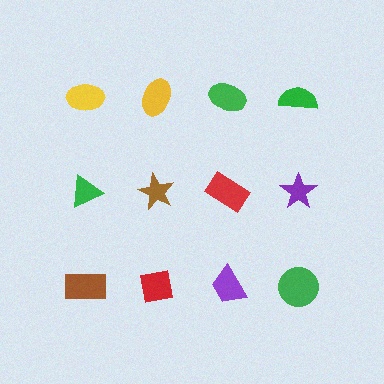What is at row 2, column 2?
A brown star.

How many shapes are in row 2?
4 shapes.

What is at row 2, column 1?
A green triangle.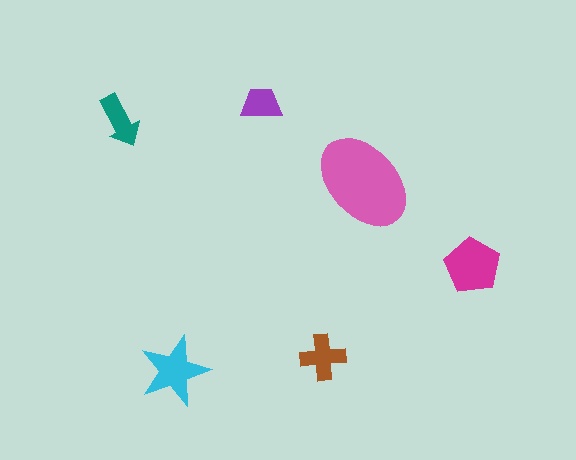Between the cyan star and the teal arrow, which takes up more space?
The cyan star.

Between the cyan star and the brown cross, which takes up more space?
The cyan star.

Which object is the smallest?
The purple trapezoid.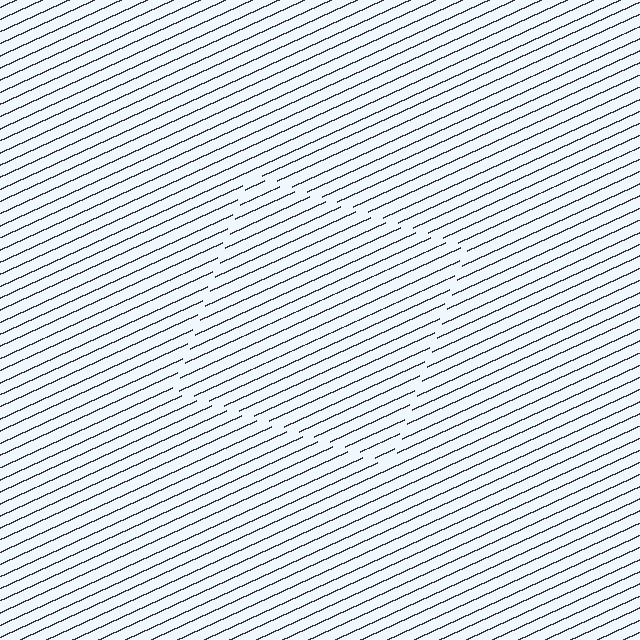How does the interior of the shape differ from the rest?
The interior of the shape contains the same grating, shifted by half a period — the contour is defined by the phase discontinuity where line-ends from the inner and outer gratings abut.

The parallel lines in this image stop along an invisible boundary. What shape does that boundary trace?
An illusory square. The interior of the shape contains the same grating, shifted by half a period — the contour is defined by the phase discontinuity where line-ends from the inner and outer gratings abut.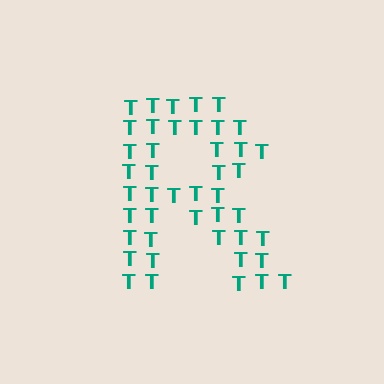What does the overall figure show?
The overall figure shows the letter R.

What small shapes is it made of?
It is made of small letter T's.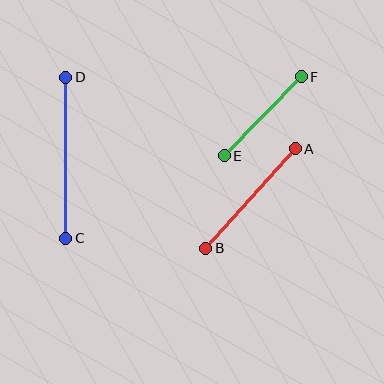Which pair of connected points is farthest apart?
Points C and D are farthest apart.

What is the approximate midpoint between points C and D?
The midpoint is at approximately (66, 158) pixels.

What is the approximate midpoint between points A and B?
The midpoint is at approximately (250, 198) pixels.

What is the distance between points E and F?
The distance is approximately 110 pixels.